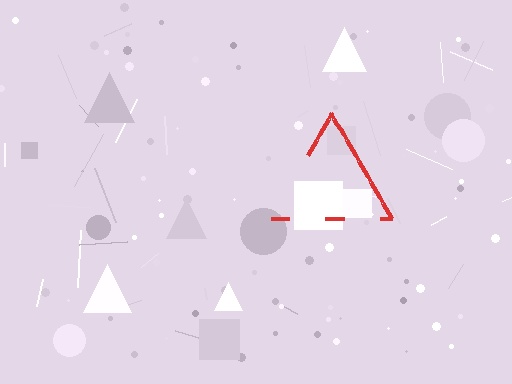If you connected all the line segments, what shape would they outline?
They would outline a triangle.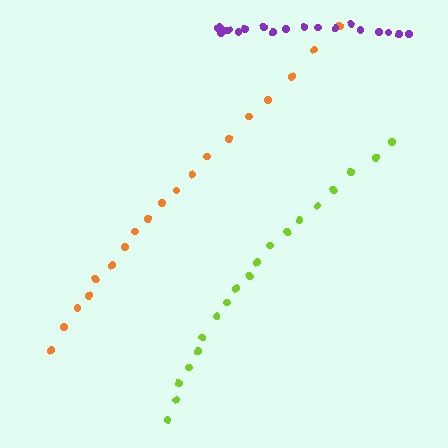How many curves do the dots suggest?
There are 3 distinct paths.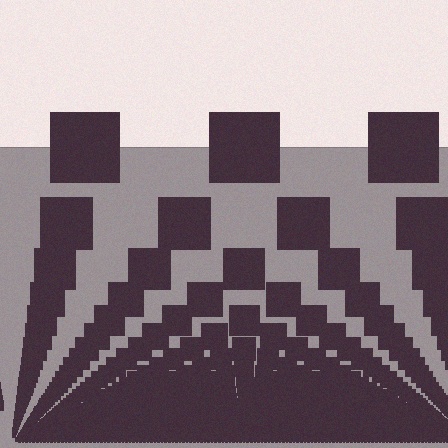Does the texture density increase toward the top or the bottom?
Density increases toward the bottom.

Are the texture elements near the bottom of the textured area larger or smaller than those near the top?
Smaller. The gradient is inverted — elements near the bottom are smaller and denser.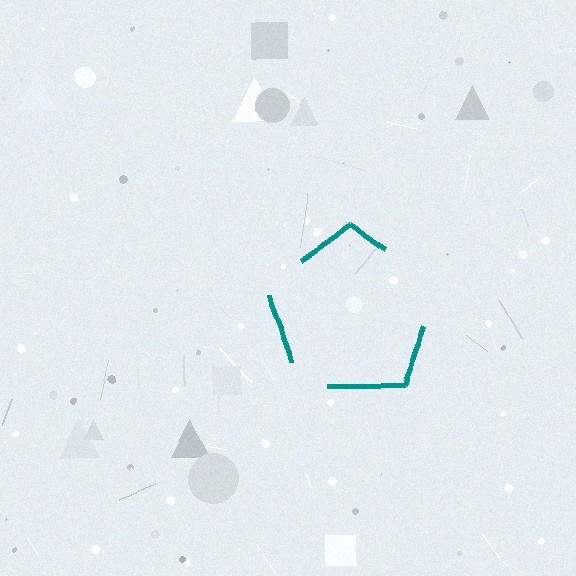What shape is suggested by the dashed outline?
The dashed outline suggests a pentagon.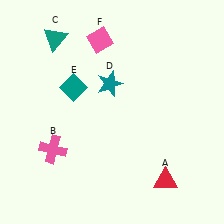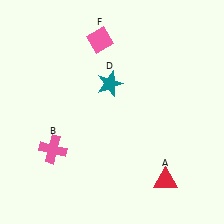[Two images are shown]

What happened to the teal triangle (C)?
The teal triangle (C) was removed in Image 2. It was in the top-left area of Image 1.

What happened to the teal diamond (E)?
The teal diamond (E) was removed in Image 2. It was in the top-left area of Image 1.